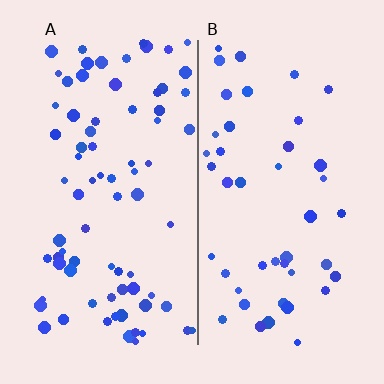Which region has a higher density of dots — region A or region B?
A (the left).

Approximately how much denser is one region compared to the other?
Approximately 1.6× — region A over region B.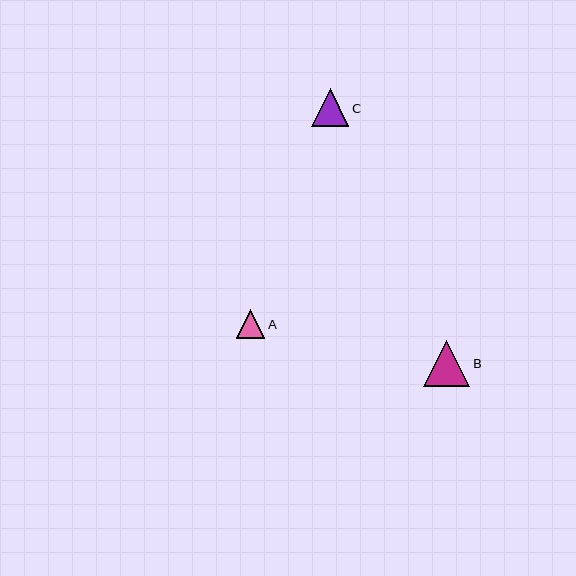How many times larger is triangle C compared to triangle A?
Triangle C is approximately 1.3 times the size of triangle A.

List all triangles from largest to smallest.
From largest to smallest: B, C, A.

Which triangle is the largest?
Triangle B is the largest with a size of approximately 46 pixels.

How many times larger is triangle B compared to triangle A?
Triangle B is approximately 1.6 times the size of triangle A.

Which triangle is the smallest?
Triangle A is the smallest with a size of approximately 29 pixels.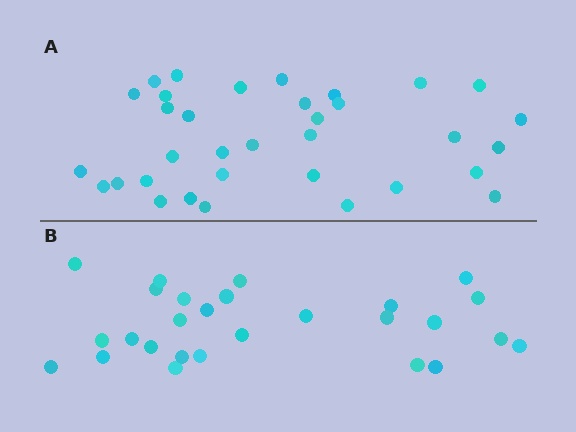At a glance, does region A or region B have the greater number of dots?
Region A (the top region) has more dots.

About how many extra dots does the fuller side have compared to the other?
Region A has roughly 8 or so more dots than region B.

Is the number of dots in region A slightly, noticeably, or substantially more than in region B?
Region A has noticeably more, but not dramatically so. The ratio is roughly 1.3 to 1.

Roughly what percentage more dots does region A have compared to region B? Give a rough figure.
About 25% more.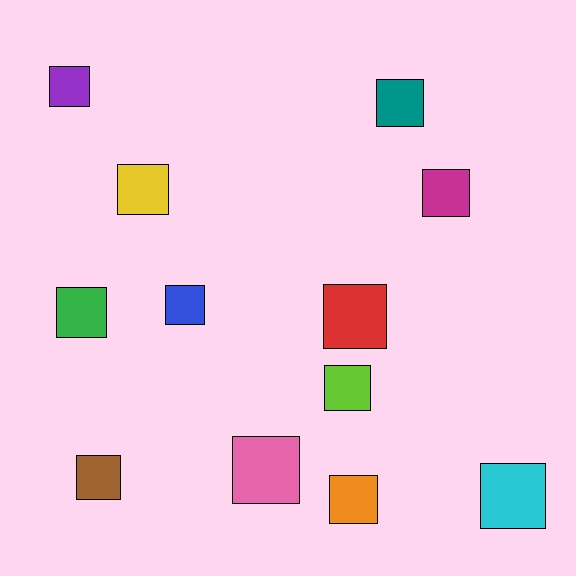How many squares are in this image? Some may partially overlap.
There are 12 squares.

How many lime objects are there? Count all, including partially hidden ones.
There is 1 lime object.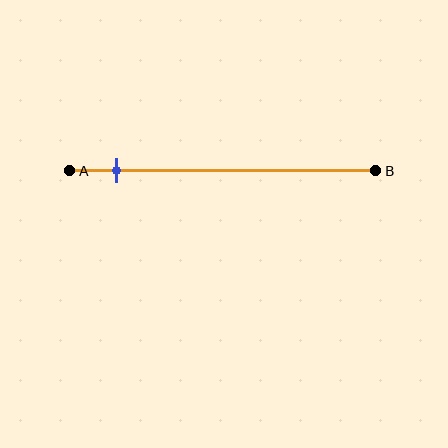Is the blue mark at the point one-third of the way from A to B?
No, the mark is at about 15% from A, not at the 33% one-third point.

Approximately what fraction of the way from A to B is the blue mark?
The blue mark is approximately 15% of the way from A to B.